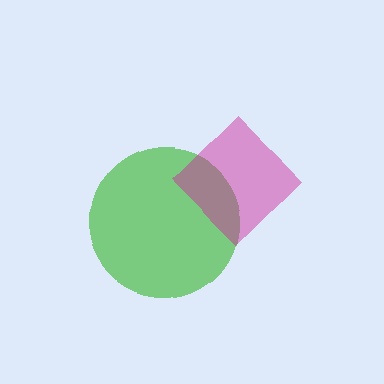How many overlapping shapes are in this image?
There are 2 overlapping shapes in the image.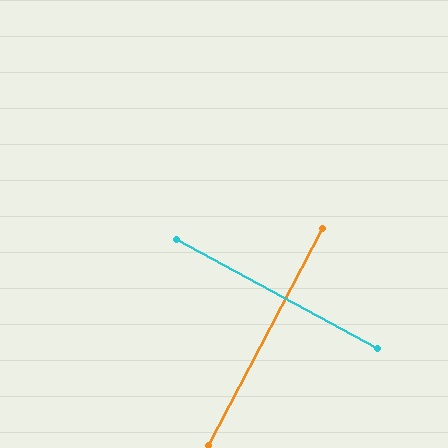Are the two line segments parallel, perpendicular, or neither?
Perpendicular — they meet at approximately 89°.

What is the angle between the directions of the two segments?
Approximately 89 degrees.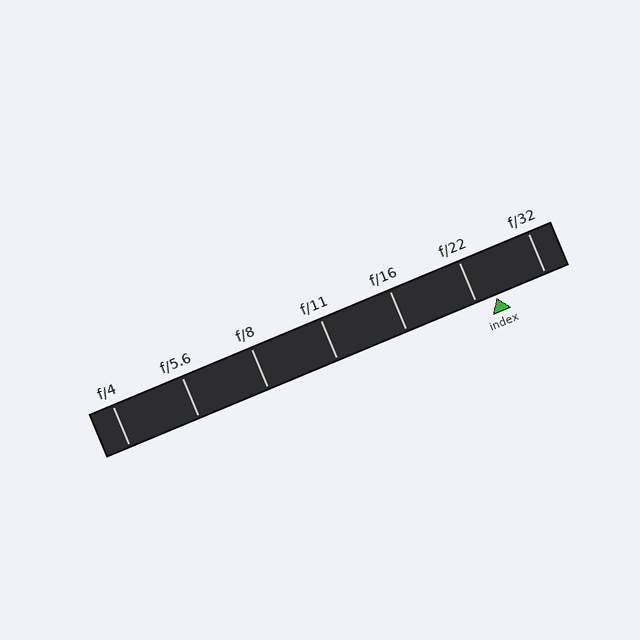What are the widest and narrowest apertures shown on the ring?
The widest aperture shown is f/4 and the narrowest is f/32.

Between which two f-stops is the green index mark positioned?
The index mark is between f/22 and f/32.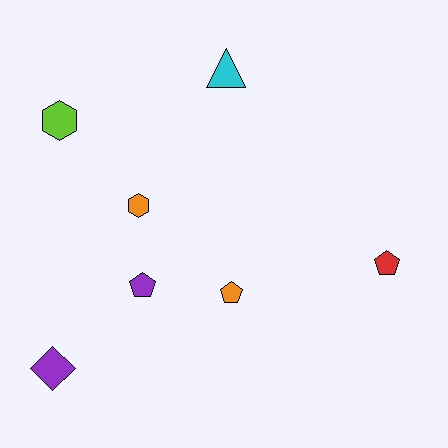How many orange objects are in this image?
There are 2 orange objects.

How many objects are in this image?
There are 7 objects.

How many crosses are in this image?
There are no crosses.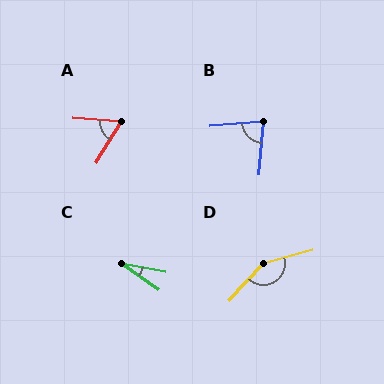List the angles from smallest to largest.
C (25°), A (63°), B (80°), D (147°).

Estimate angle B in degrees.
Approximately 80 degrees.